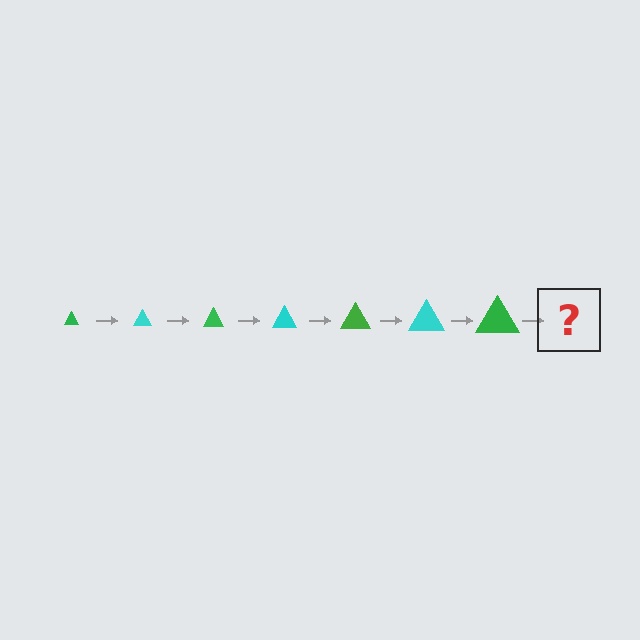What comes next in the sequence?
The next element should be a cyan triangle, larger than the previous one.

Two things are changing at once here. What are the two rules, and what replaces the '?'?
The two rules are that the triangle grows larger each step and the color cycles through green and cyan. The '?' should be a cyan triangle, larger than the previous one.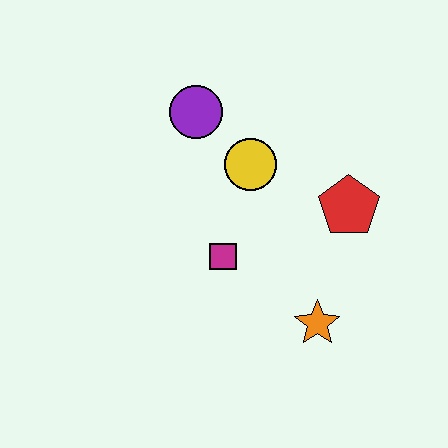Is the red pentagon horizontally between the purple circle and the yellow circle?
No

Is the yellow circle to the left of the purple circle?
No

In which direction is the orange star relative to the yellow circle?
The orange star is below the yellow circle.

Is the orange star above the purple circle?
No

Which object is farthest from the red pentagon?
The purple circle is farthest from the red pentagon.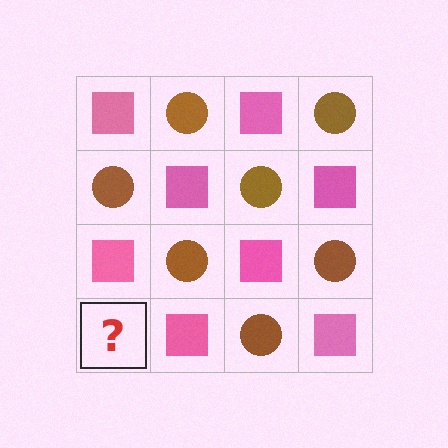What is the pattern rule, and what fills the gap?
The rule is that it alternates pink square and brown circle in a checkerboard pattern. The gap should be filled with a brown circle.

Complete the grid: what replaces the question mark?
The question mark should be replaced with a brown circle.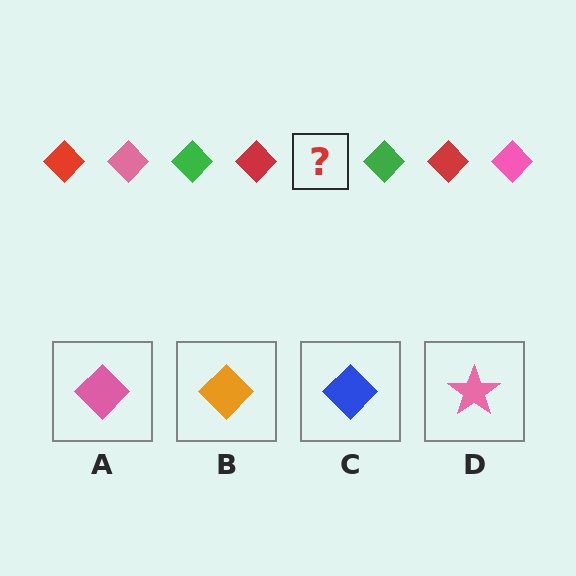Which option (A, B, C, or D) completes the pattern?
A.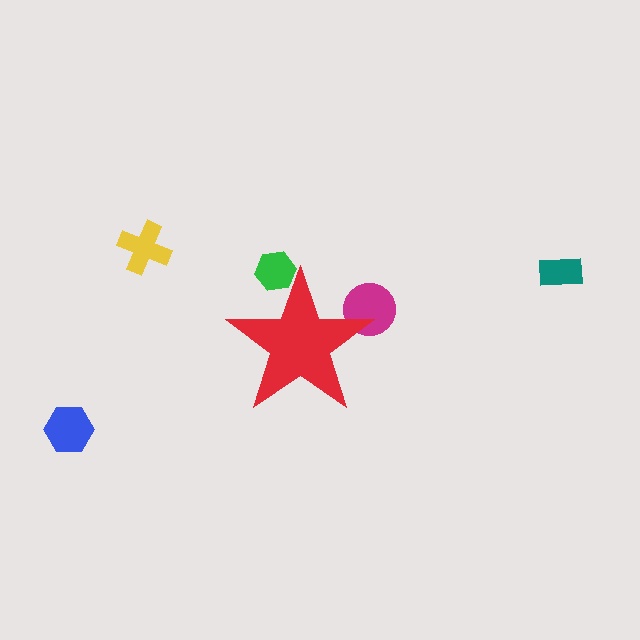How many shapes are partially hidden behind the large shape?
2 shapes are partially hidden.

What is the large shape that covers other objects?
A red star.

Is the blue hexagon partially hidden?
No, the blue hexagon is fully visible.